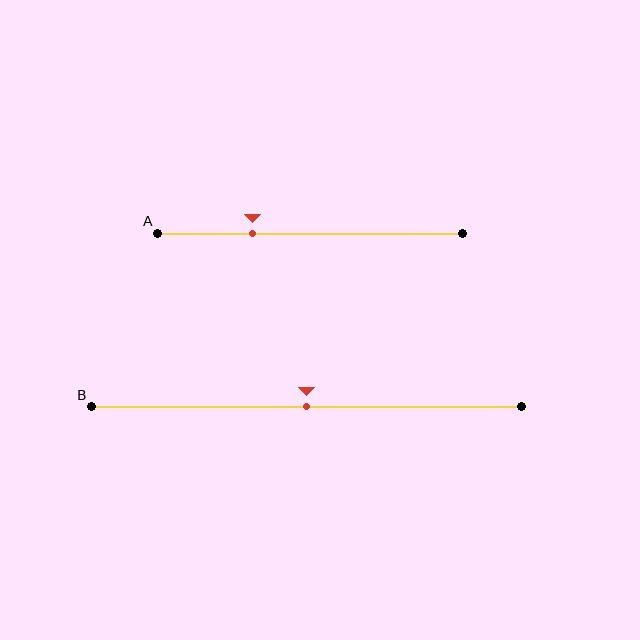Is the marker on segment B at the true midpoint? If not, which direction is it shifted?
Yes, the marker on segment B is at the true midpoint.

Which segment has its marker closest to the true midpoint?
Segment B has its marker closest to the true midpoint.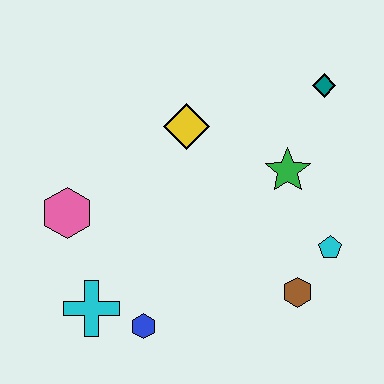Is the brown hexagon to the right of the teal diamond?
No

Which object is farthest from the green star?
The cyan cross is farthest from the green star.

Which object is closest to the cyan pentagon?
The brown hexagon is closest to the cyan pentagon.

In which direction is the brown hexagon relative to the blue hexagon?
The brown hexagon is to the right of the blue hexagon.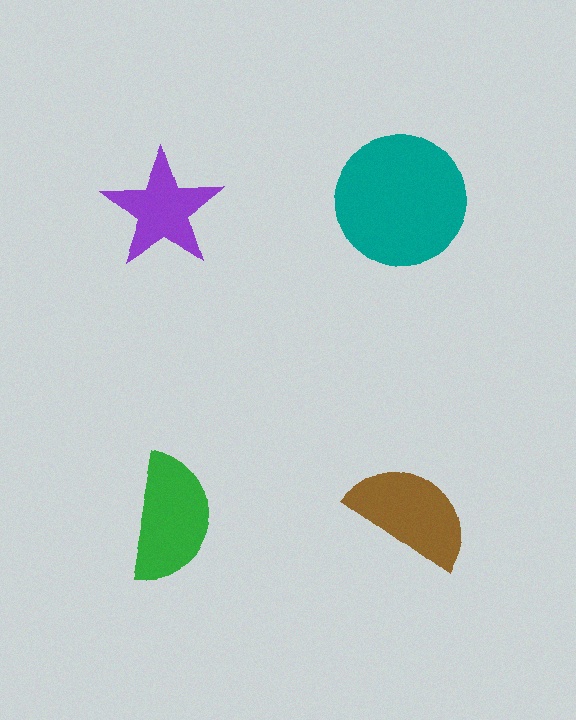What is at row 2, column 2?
A brown semicircle.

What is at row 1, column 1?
A purple star.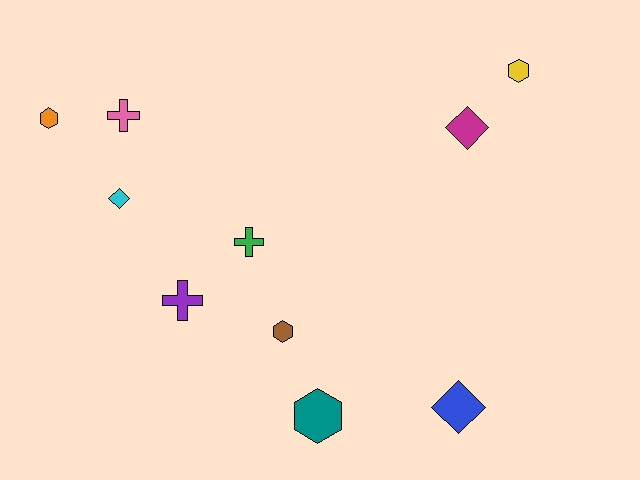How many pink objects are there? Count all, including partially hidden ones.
There is 1 pink object.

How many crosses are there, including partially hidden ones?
There are 3 crosses.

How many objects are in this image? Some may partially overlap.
There are 10 objects.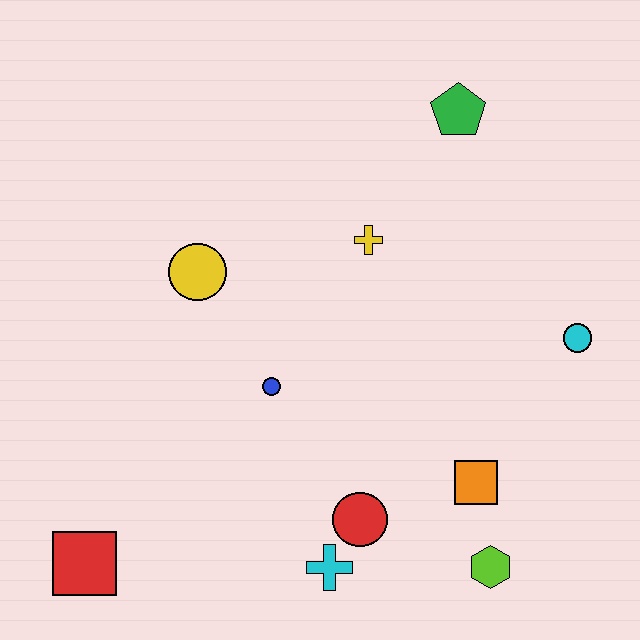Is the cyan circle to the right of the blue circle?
Yes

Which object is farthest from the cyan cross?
The green pentagon is farthest from the cyan cross.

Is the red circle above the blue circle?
No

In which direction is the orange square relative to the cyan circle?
The orange square is below the cyan circle.